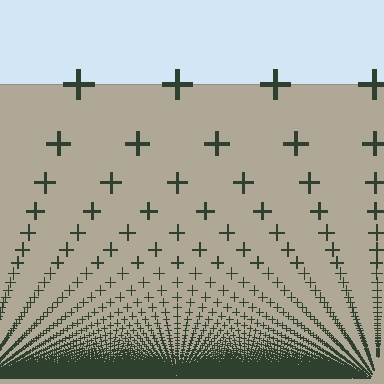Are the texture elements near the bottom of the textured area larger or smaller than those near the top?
Smaller. The gradient is inverted — elements near the bottom are smaller and denser.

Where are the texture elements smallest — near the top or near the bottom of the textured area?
Near the bottom.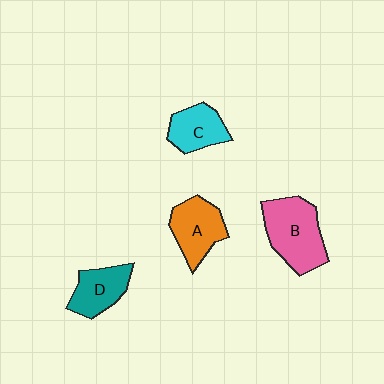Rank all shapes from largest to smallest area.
From largest to smallest: B (pink), A (orange), D (teal), C (cyan).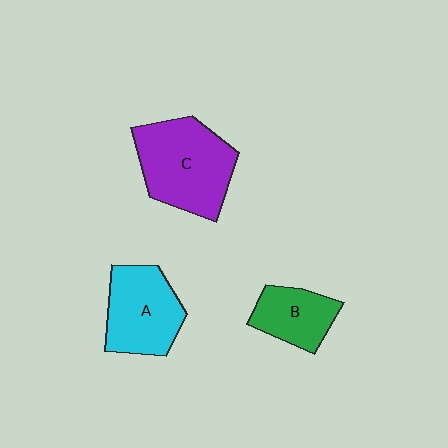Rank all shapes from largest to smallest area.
From largest to smallest: C (purple), A (cyan), B (green).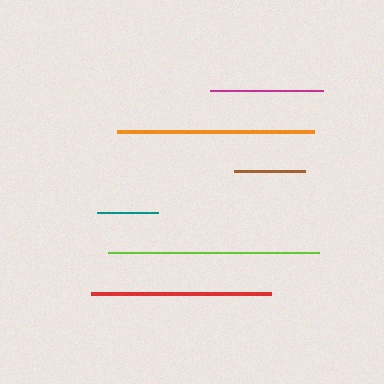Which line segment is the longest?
The lime line is the longest at approximately 211 pixels.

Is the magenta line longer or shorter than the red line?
The red line is longer than the magenta line.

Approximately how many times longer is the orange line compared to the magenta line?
The orange line is approximately 1.7 times the length of the magenta line.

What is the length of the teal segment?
The teal segment is approximately 62 pixels long.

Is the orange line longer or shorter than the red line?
The orange line is longer than the red line.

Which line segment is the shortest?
The teal line is the shortest at approximately 62 pixels.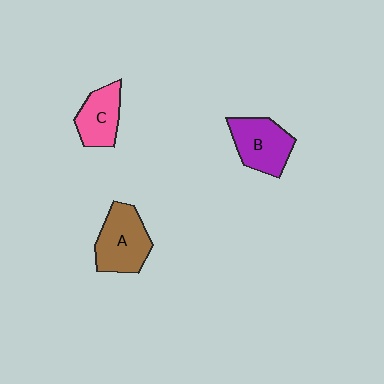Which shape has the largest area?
Shape A (brown).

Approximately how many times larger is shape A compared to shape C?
Approximately 1.3 times.